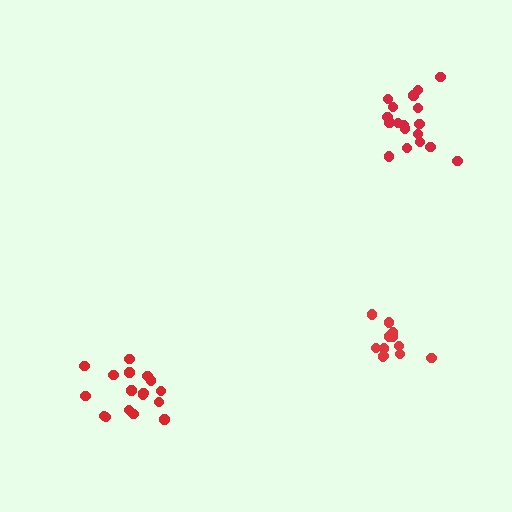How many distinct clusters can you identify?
There are 3 distinct clusters.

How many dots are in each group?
Group 1: 18 dots, Group 2: 17 dots, Group 3: 12 dots (47 total).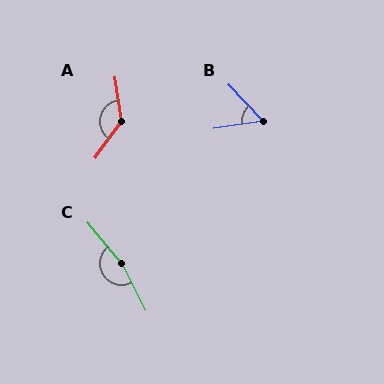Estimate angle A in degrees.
Approximately 136 degrees.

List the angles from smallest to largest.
B (56°), A (136°), C (167°).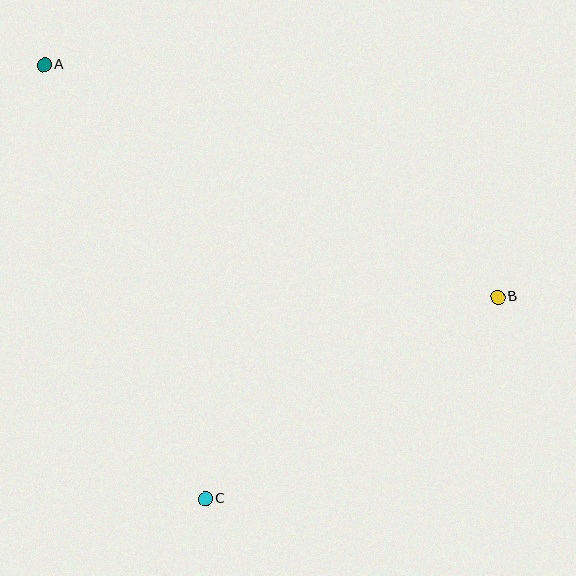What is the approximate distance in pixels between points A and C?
The distance between A and C is approximately 463 pixels.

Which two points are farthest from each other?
Points A and B are farthest from each other.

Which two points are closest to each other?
Points B and C are closest to each other.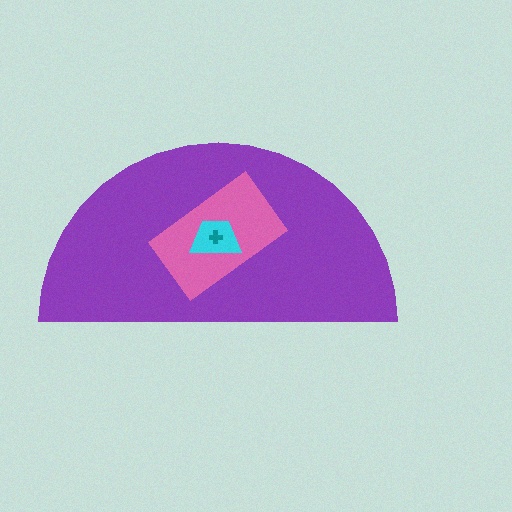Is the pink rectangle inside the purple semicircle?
Yes.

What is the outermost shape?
The purple semicircle.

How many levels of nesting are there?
4.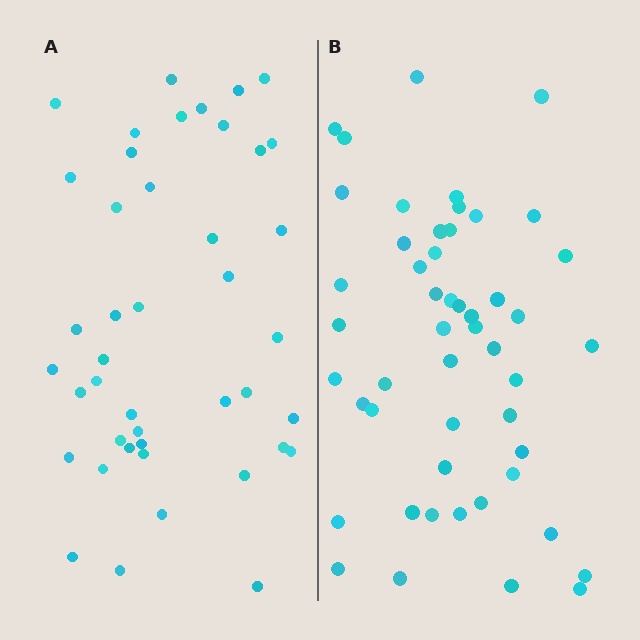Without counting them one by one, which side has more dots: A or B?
Region B (the right region) has more dots.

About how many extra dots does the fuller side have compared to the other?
Region B has roughly 8 or so more dots than region A.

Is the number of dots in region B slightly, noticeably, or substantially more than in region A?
Region B has only slightly more — the two regions are fairly close. The ratio is roughly 1.2 to 1.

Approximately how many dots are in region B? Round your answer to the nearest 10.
About 50 dots.